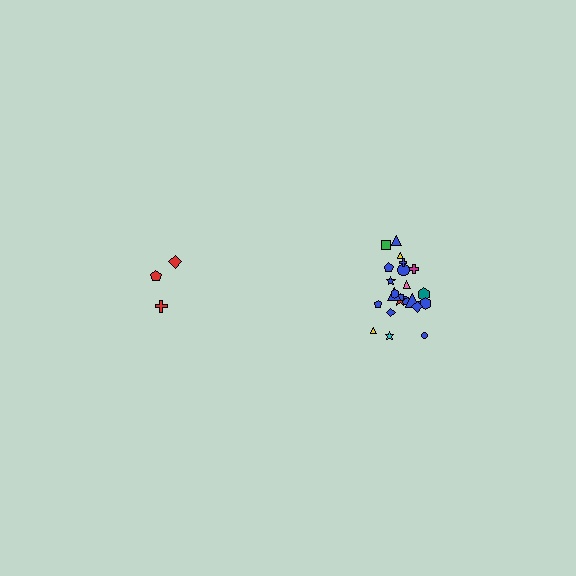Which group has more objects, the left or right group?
The right group.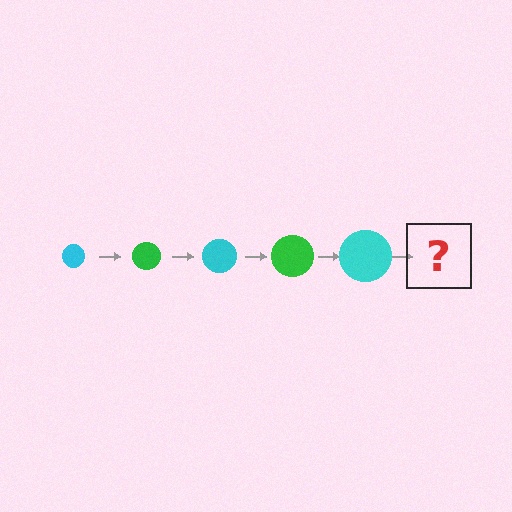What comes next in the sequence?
The next element should be a green circle, larger than the previous one.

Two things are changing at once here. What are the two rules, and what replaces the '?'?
The two rules are that the circle grows larger each step and the color cycles through cyan and green. The '?' should be a green circle, larger than the previous one.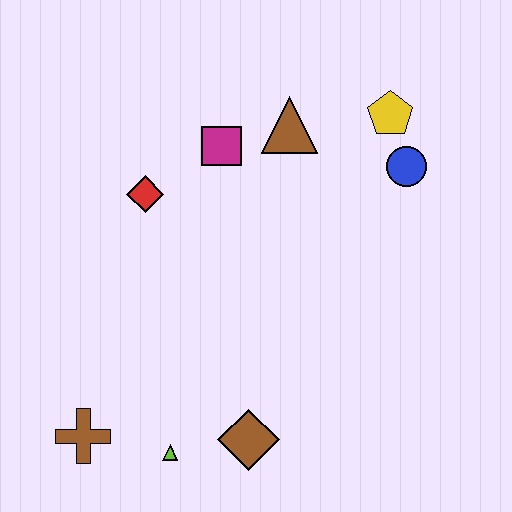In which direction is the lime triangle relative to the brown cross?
The lime triangle is to the right of the brown cross.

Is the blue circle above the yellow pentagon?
No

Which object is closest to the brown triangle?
The magenta square is closest to the brown triangle.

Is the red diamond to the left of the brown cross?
No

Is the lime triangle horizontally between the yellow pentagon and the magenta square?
No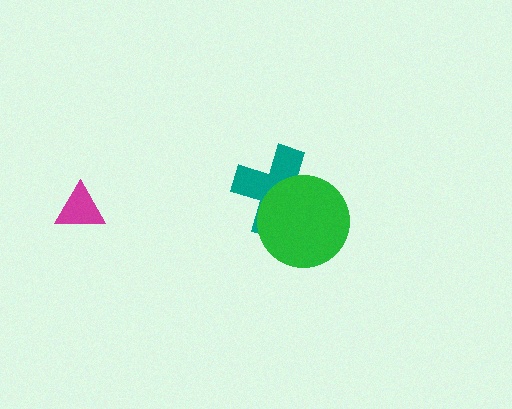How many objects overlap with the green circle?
1 object overlaps with the green circle.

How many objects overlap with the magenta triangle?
0 objects overlap with the magenta triangle.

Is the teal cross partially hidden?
Yes, it is partially covered by another shape.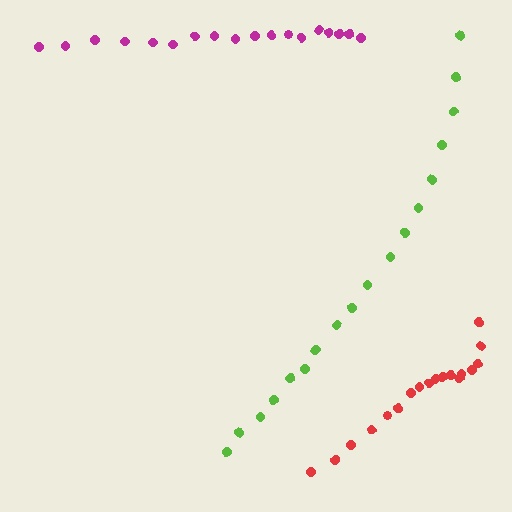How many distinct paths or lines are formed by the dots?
There are 3 distinct paths.